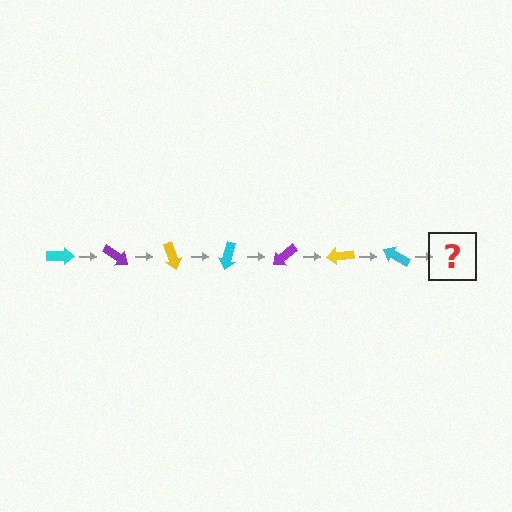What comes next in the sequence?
The next element should be a purple arrow, rotated 245 degrees from the start.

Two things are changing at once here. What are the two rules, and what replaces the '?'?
The two rules are that it rotates 35 degrees each step and the color cycles through cyan, purple, and yellow. The '?' should be a purple arrow, rotated 245 degrees from the start.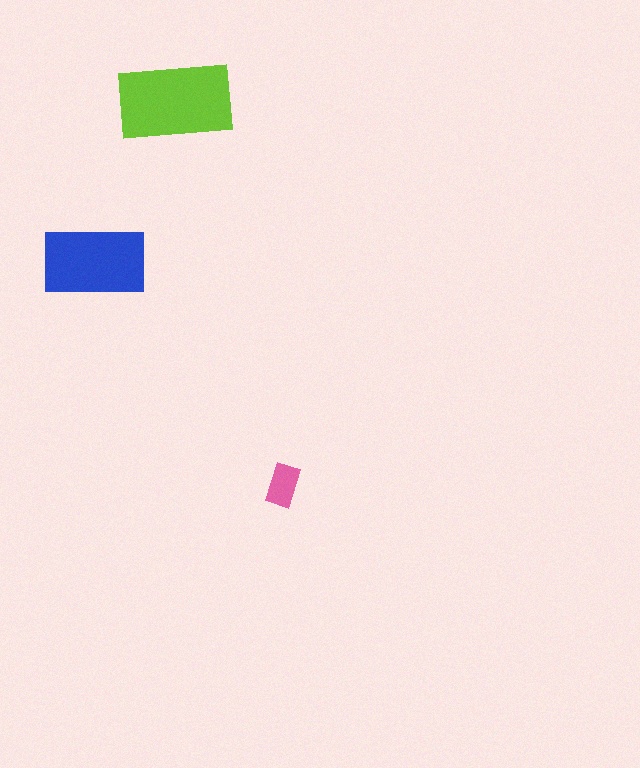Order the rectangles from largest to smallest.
the lime one, the blue one, the pink one.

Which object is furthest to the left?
The blue rectangle is leftmost.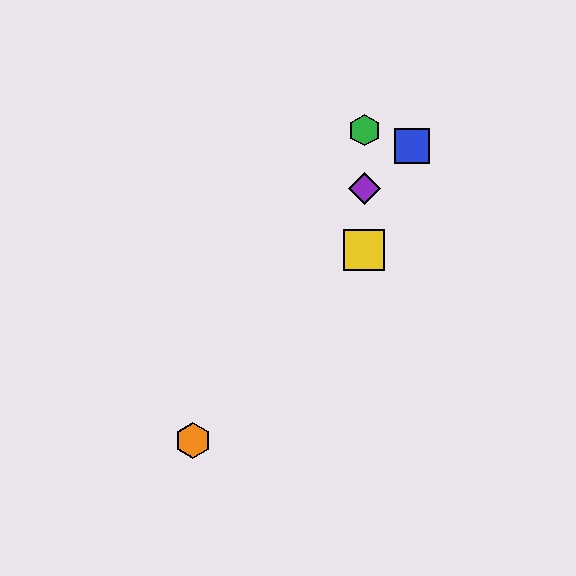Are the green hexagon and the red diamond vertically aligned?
Yes, both are at x≈364.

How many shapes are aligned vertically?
4 shapes (the red diamond, the green hexagon, the yellow square, the purple diamond) are aligned vertically.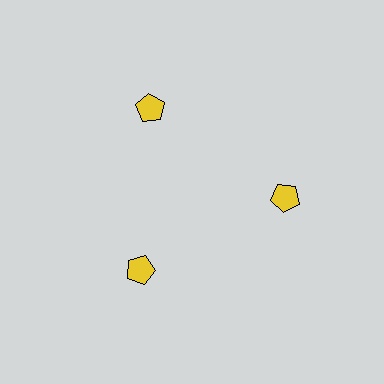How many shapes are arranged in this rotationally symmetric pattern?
There are 3 shapes, arranged in 3 groups of 1.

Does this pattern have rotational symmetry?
Yes, this pattern has 3-fold rotational symmetry. It looks the same after rotating 120 degrees around the center.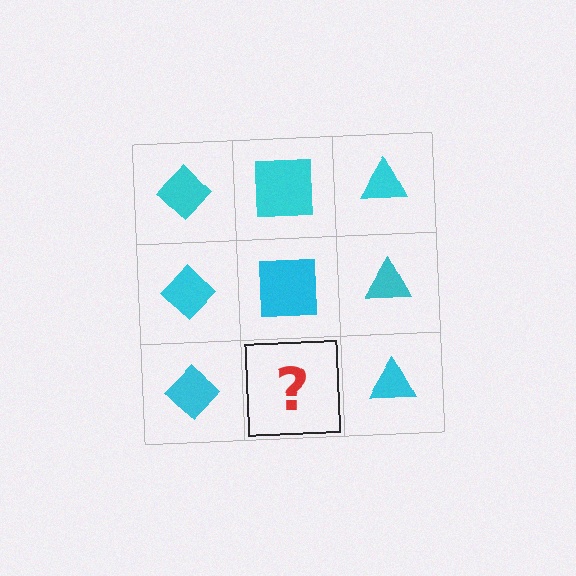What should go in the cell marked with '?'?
The missing cell should contain a cyan square.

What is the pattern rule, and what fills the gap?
The rule is that each column has a consistent shape. The gap should be filled with a cyan square.